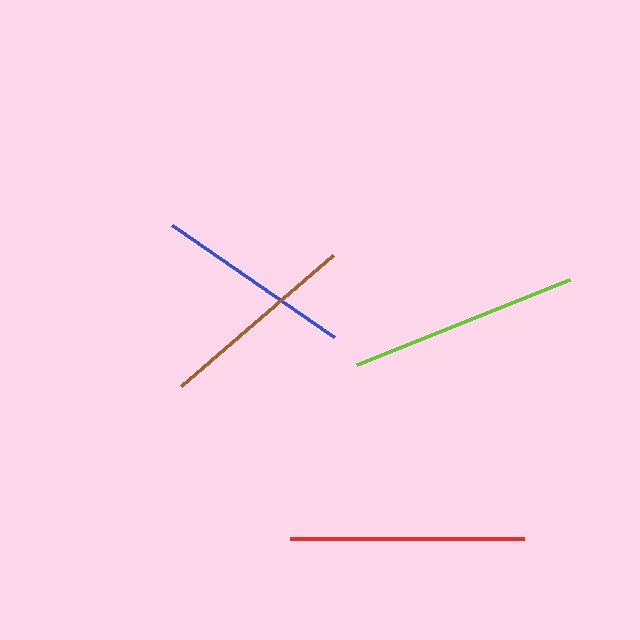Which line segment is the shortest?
The blue line is the shortest at approximately 198 pixels.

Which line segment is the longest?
The red line is the longest at approximately 234 pixels.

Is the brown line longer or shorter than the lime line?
The lime line is longer than the brown line.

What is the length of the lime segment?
The lime segment is approximately 230 pixels long.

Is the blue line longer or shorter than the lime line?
The lime line is longer than the blue line.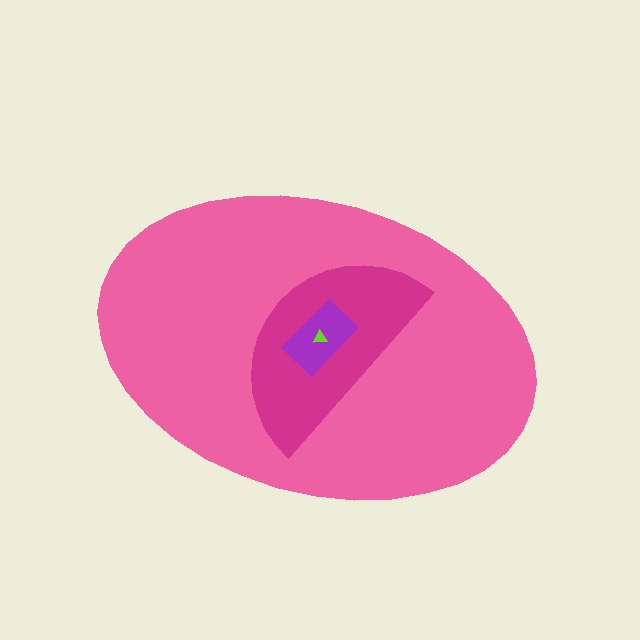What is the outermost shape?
The pink ellipse.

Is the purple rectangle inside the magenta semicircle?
Yes.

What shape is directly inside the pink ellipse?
The magenta semicircle.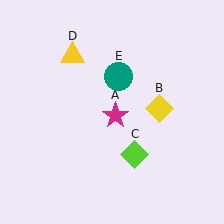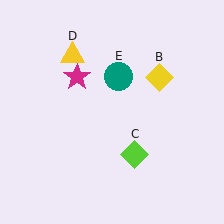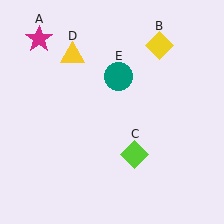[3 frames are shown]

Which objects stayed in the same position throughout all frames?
Lime diamond (object C) and yellow triangle (object D) and teal circle (object E) remained stationary.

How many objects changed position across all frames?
2 objects changed position: magenta star (object A), yellow diamond (object B).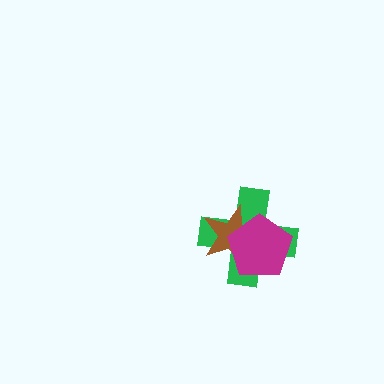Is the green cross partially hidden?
Yes, it is partially covered by another shape.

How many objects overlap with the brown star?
2 objects overlap with the brown star.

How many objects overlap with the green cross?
2 objects overlap with the green cross.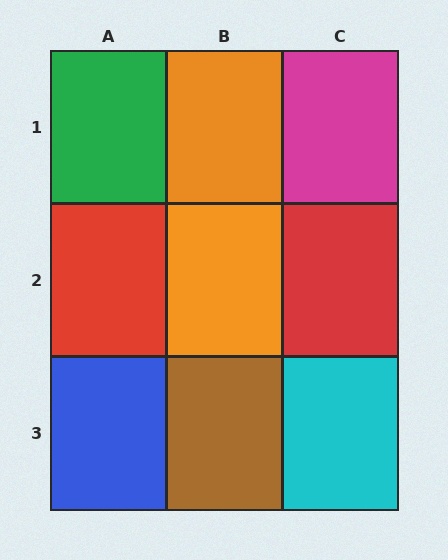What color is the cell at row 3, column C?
Cyan.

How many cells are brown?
1 cell is brown.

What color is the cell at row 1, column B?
Orange.